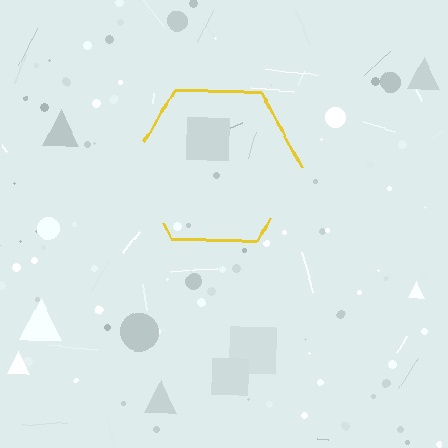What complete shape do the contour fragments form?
The contour fragments form a hexagon.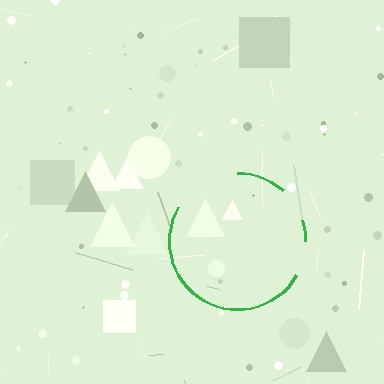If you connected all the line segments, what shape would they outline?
They would outline a circle.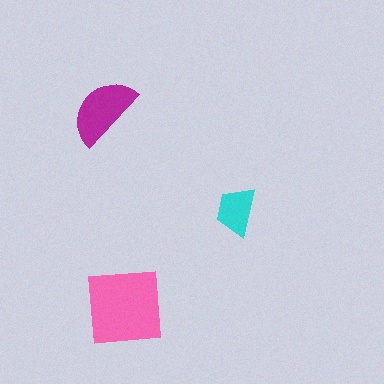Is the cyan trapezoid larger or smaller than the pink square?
Smaller.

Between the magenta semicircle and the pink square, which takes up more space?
The pink square.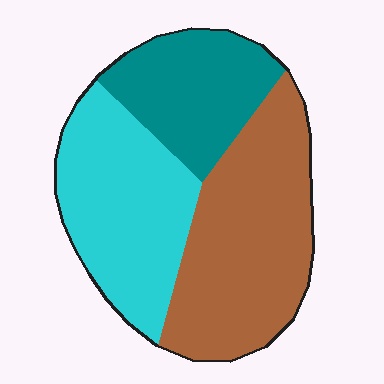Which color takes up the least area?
Teal, at roughly 25%.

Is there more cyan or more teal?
Cyan.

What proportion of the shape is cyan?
Cyan takes up between a third and a half of the shape.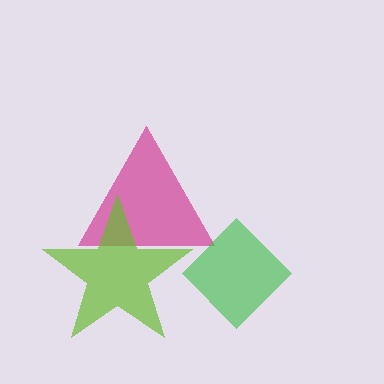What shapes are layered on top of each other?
The layered shapes are: a magenta triangle, a green diamond, a lime star.